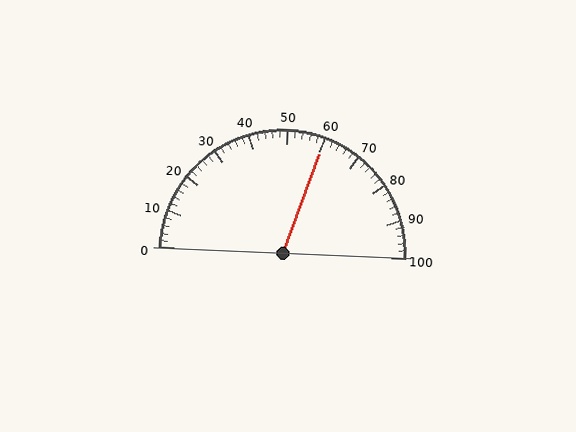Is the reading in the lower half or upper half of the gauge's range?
The reading is in the upper half of the range (0 to 100).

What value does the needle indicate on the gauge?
The needle indicates approximately 60.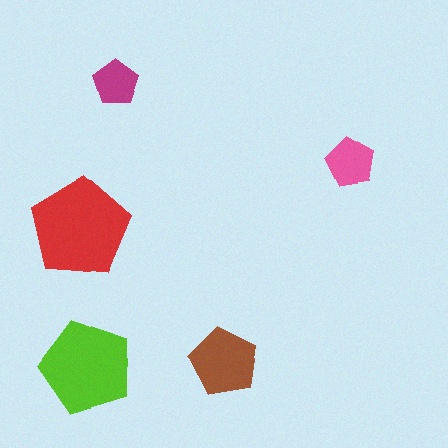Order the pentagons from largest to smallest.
the red one, the lime one, the brown one, the pink one, the magenta one.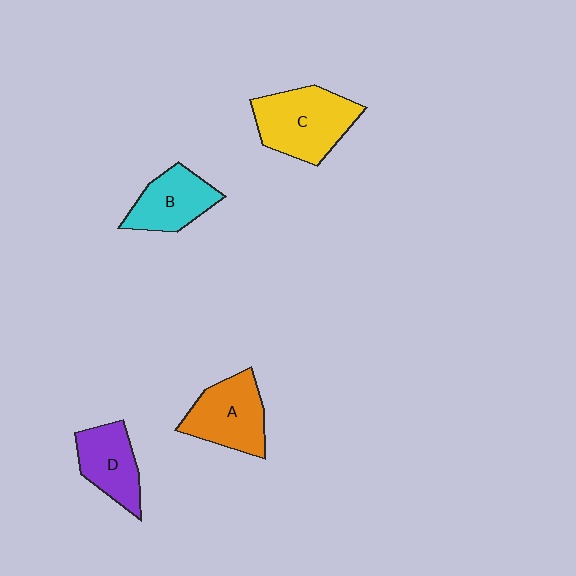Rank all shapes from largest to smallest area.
From largest to smallest: C (yellow), A (orange), B (cyan), D (purple).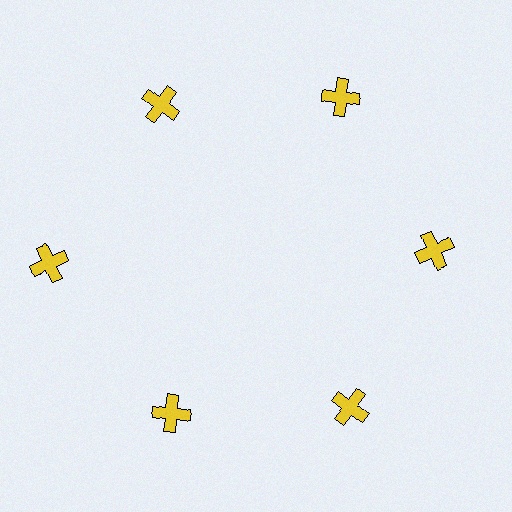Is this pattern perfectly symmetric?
No. The 6 yellow crosses are arranged in a ring, but one element near the 9 o'clock position is pushed outward from the center, breaking the 6-fold rotational symmetry.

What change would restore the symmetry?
The symmetry would be restored by moving it inward, back onto the ring so that all 6 crosses sit at equal angles and equal distance from the center.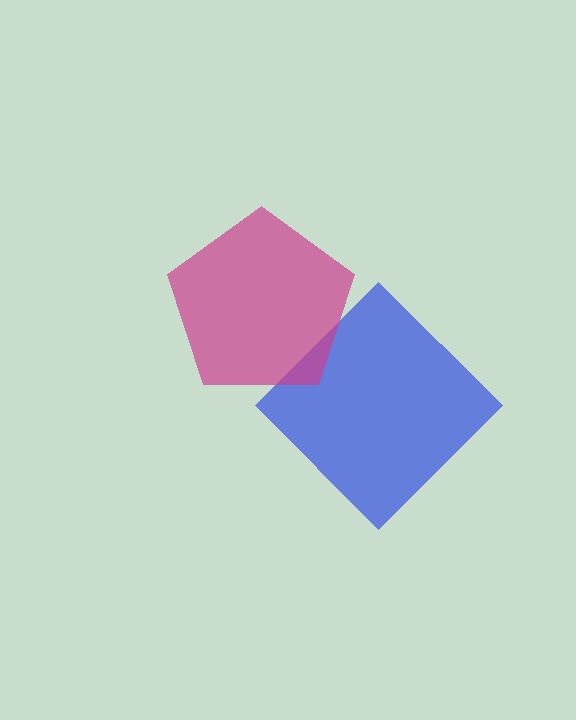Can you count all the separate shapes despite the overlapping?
Yes, there are 2 separate shapes.